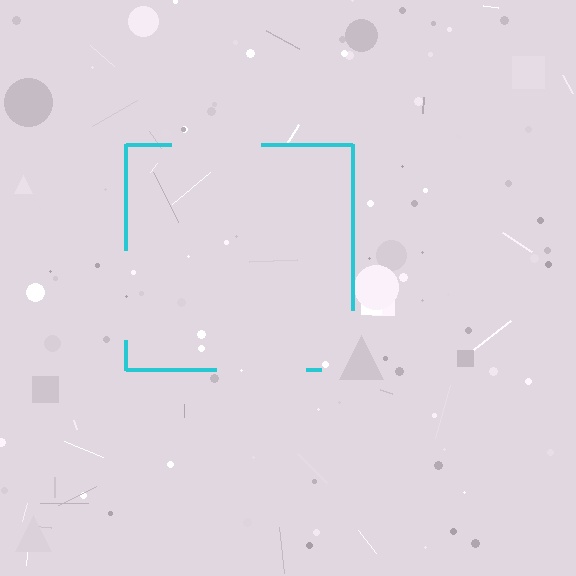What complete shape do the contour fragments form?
The contour fragments form a square.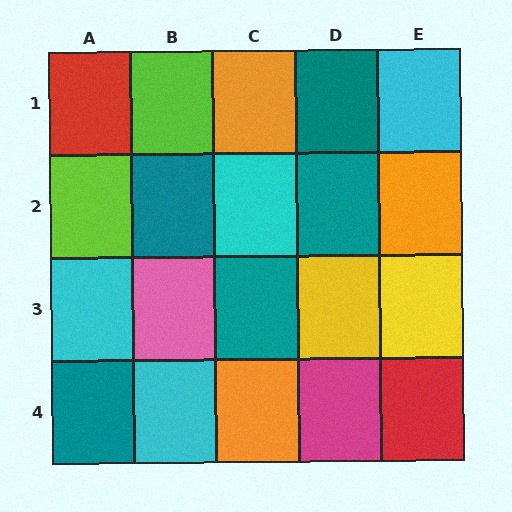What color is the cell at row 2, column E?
Orange.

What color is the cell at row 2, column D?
Teal.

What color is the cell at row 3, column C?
Teal.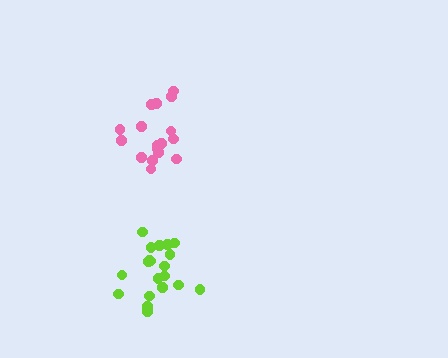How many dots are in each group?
Group 1: 21 dots, Group 2: 17 dots (38 total).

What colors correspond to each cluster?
The clusters are colored: lime, pink.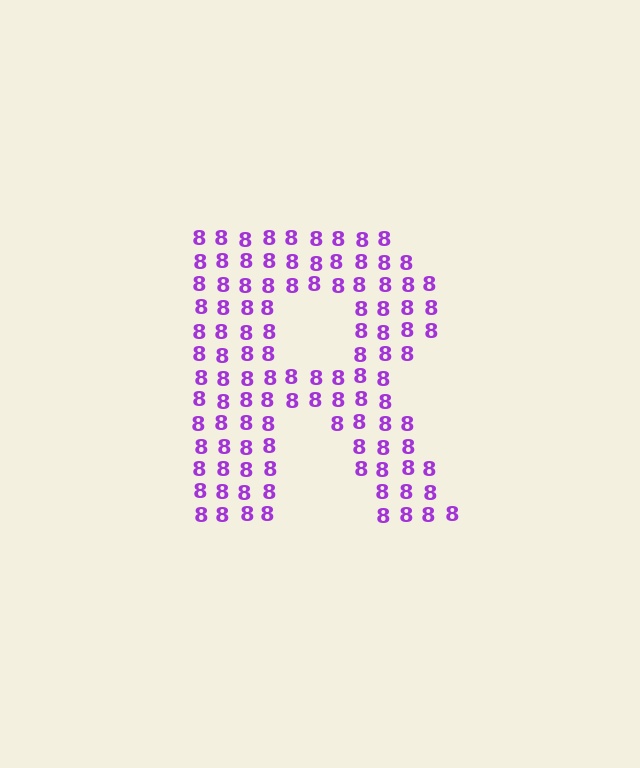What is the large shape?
The large shape is the letter R.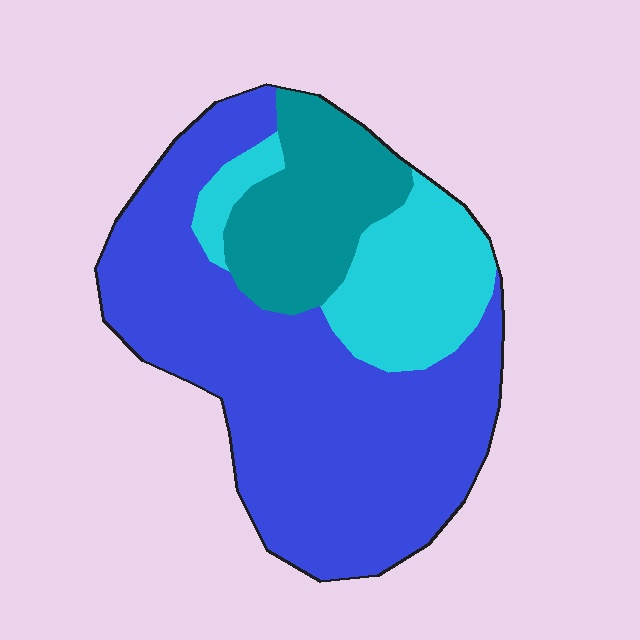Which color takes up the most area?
Blue, at roughly 60%.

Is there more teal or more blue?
Blue.